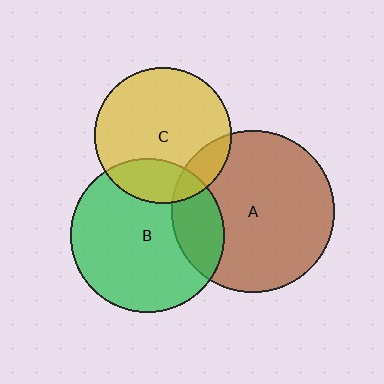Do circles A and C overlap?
Yes.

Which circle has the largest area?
Circle A (brown).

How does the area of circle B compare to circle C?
Approximately 1.3 times.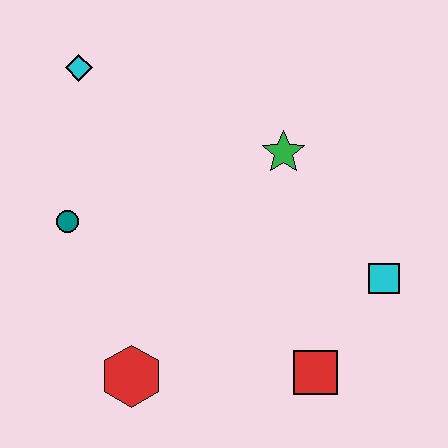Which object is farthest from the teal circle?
The cyan square is farthest from the teal circle.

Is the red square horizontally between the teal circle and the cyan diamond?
No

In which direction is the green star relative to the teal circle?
The green star is to the right of the teal circle.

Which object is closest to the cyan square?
The red square is closest to the cyan square.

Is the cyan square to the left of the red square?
No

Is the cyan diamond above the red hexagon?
Yes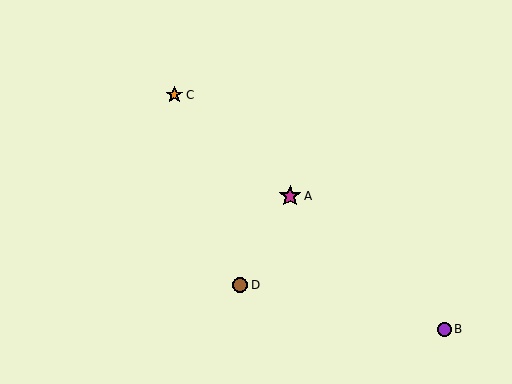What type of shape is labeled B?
Shape B is a purple circle.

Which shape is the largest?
The magenta star (labeled A) is the largest.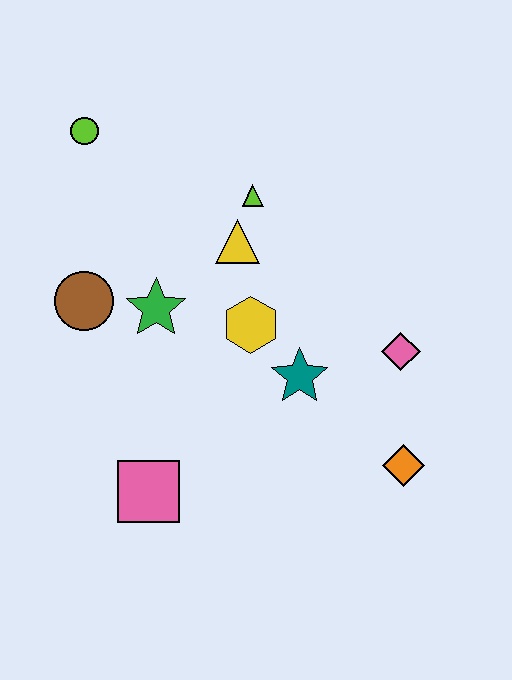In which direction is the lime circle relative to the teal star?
The lime circle is above the teal star.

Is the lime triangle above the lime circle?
No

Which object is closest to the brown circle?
The green star is closest to the brown circle.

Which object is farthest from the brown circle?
The orange diamond is farthest from the brown circle.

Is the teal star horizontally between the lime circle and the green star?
No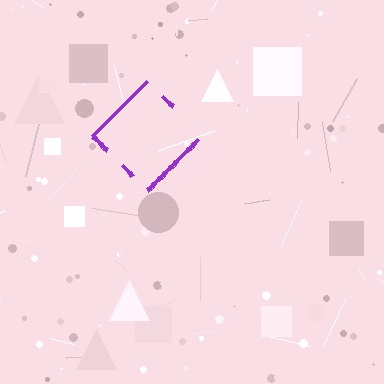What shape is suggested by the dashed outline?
The dashed outline suggests a diamond.